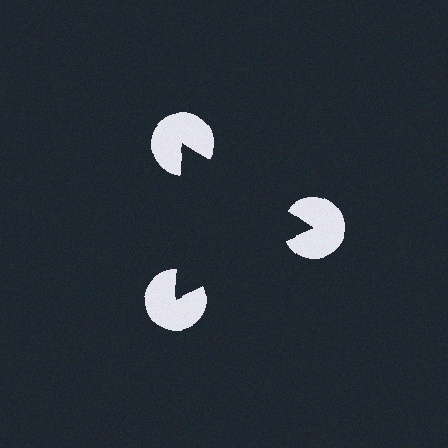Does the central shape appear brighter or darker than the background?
It typically appears slightly darker than the background, even though no actual brightness change is drawn.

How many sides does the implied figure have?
3 sides.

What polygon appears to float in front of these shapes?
An illusory triangle — its edges are inferred from the aligned wedge cuts in the pac-man discs, not physically drawn.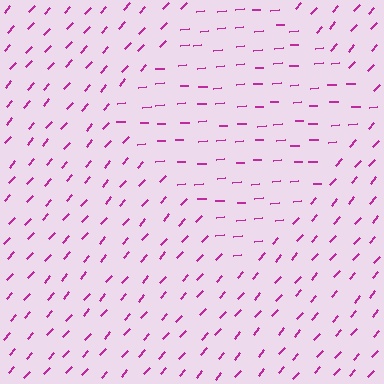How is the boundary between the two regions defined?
The boundary is defined purely by a change in line orientation (approximately 45 degrees difference). All lines are the same color and thickness.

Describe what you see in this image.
The image is filled with small magenta line segments. A diamond region in the image has lines oriented differently from the surrounding lines, creating a visible texture boundary.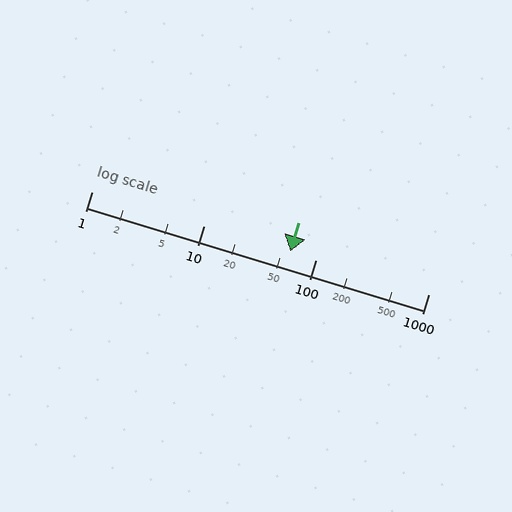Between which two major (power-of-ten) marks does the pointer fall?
The pointer is between 10 and 100.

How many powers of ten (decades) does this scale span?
The scale spans 3 decades, from 1 to 1000.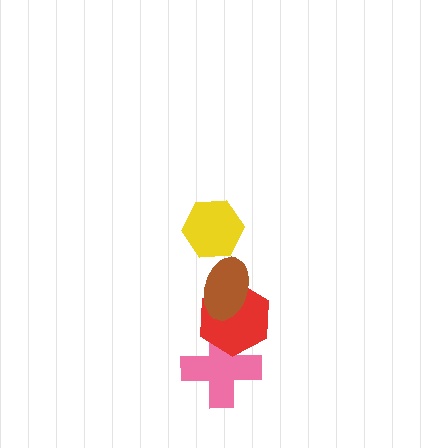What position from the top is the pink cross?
The pink cross is 4th from the top.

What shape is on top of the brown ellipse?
The yellow hexagon is on top of the brown ellipse.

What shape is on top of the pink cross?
The red hexagon is on top of the pink cross.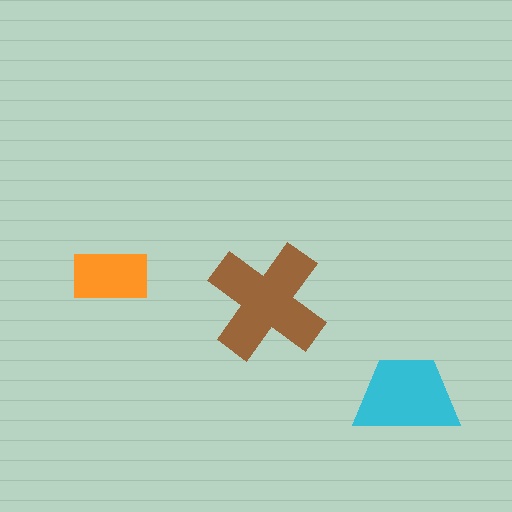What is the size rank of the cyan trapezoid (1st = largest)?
2nd.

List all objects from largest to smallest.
The brown cross, the cyan trapezoid, the orange rectangle.